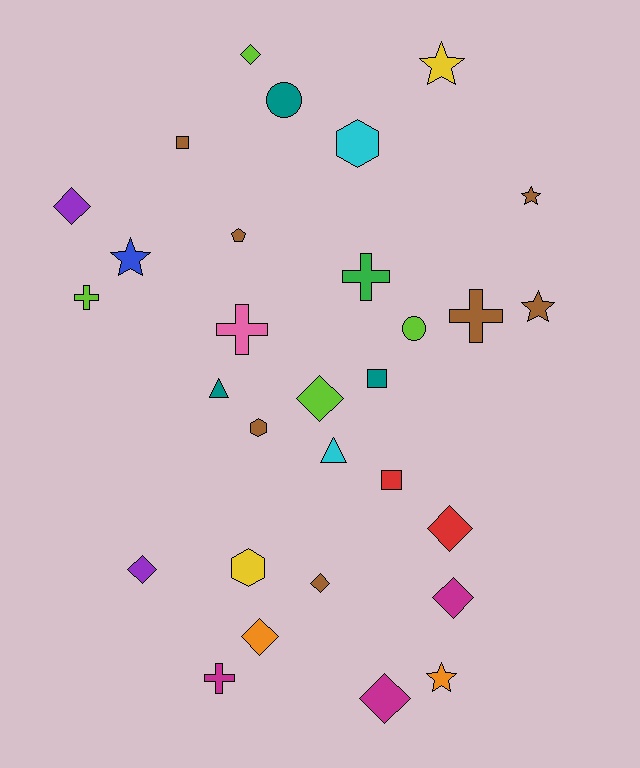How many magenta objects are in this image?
There are 3 magenta objects.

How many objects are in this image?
There are 30 objects.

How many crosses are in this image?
There are 5 crosses.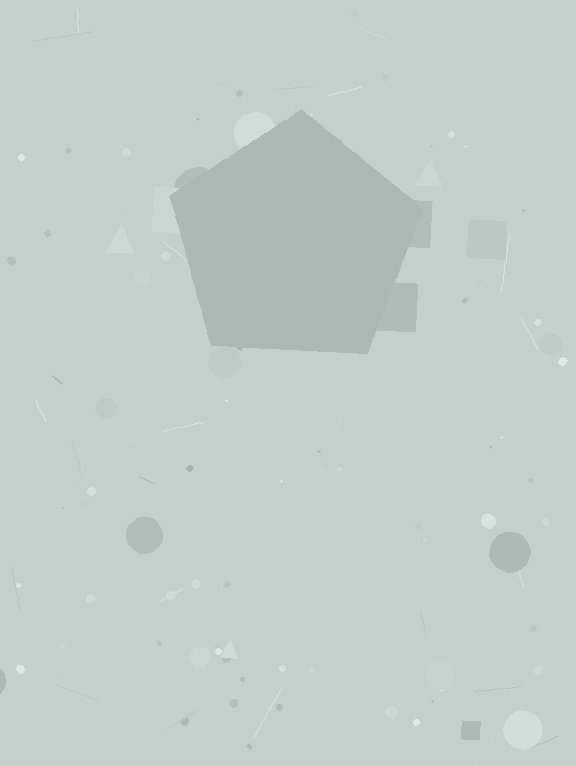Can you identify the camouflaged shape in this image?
The camouflaged shape is a pentagon.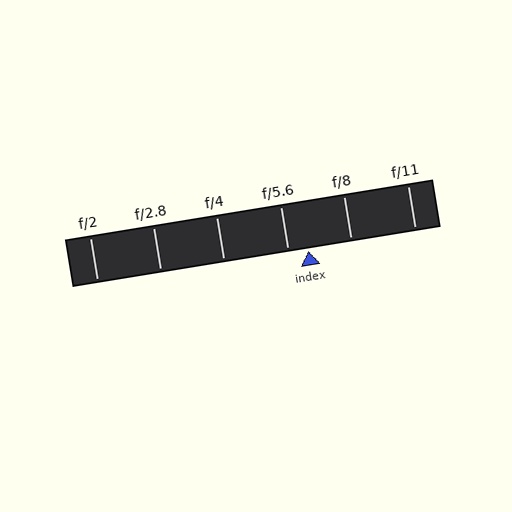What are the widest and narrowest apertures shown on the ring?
The widest aperture shown is f/2 and the narrowest is f/11.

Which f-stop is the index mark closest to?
The index mark is closest to f/5.6.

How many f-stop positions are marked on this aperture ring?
There are 6 f-stop positions marked.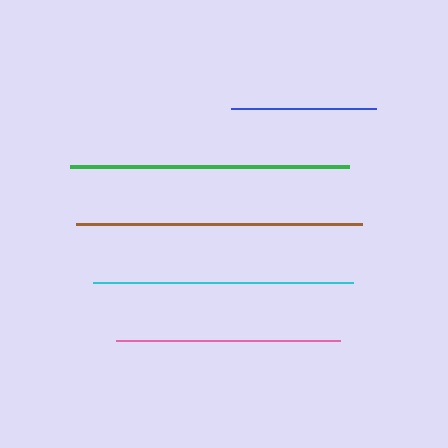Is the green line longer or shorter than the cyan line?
The green line is longer than the cyan line.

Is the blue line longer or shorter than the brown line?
The brown line is longer than the blue line.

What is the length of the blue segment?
The blue segment is approximately 145 pixels long.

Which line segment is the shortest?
The blue line is the shortest at approximately 145 pixels.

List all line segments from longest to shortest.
From longest to shortest: brown, green, cyan, pink, blue.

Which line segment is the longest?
The brown line is the longest at approximately 286 pixels.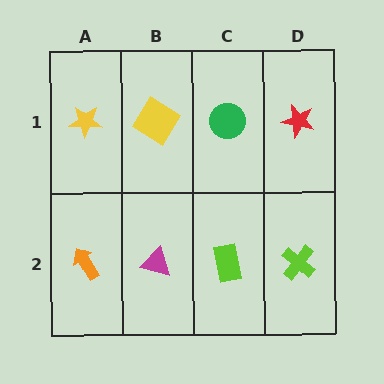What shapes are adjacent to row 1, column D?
A lime cross (row 2, column D), a green circle (row 1, column C).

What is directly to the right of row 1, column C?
A red star.